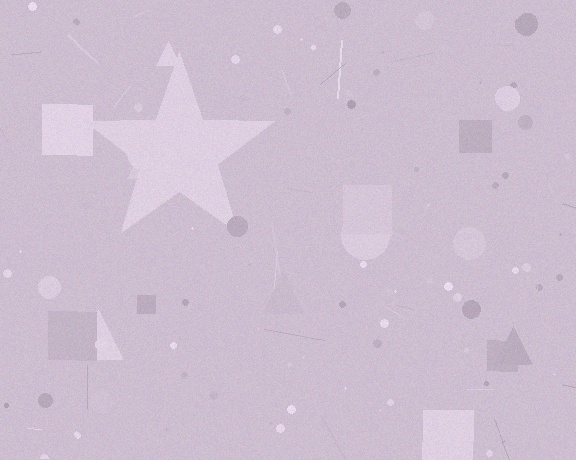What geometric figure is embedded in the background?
A star is embedded in the background.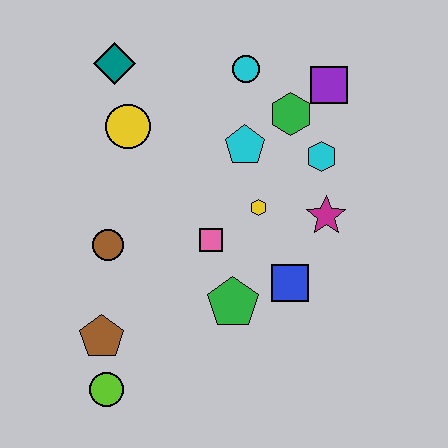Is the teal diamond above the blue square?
Yes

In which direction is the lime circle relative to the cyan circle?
The lime circle is below the cyan circle.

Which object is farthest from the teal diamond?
The lime circle is farthest from the teal diamond.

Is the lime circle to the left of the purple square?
Yes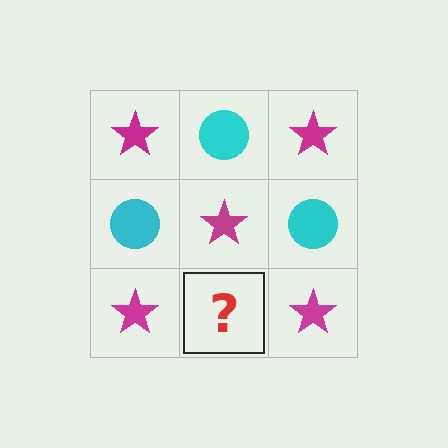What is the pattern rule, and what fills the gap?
The rule is that it alternates magenta star and cyan circle in a checkerboard pattern. The gap should be filled with a cyan circle.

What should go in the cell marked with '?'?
The missing cell should contain a cyan circle.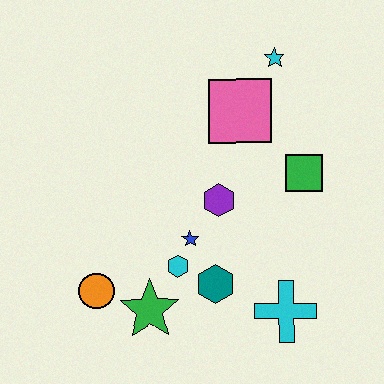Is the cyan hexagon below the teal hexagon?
No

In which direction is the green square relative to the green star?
The green square is to the right of the green star.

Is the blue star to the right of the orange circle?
Yes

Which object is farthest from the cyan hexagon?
The cyan star is farthest from the cyan hexagon.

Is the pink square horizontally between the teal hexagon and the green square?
Yes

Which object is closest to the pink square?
The cyan star is closest to the pink square.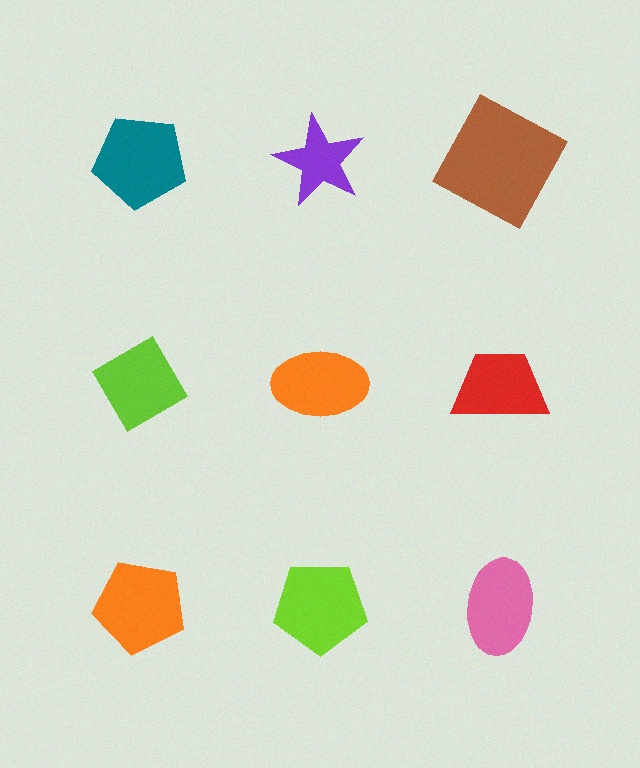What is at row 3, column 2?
A lime pentagon.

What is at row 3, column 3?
A pink ellipse.